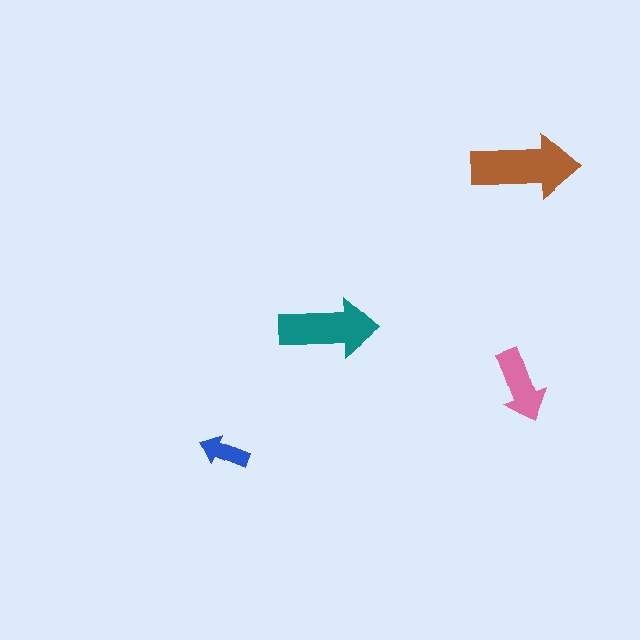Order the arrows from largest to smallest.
the brown one, the teal one, the pink one, the blue one.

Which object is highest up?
The brown arrow is topmost.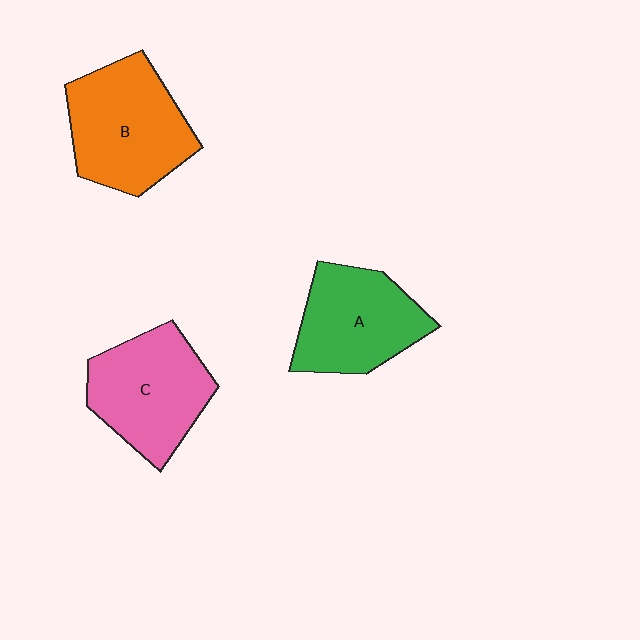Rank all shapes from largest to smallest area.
From largest to smallest: B (orange), C (pink), A (green).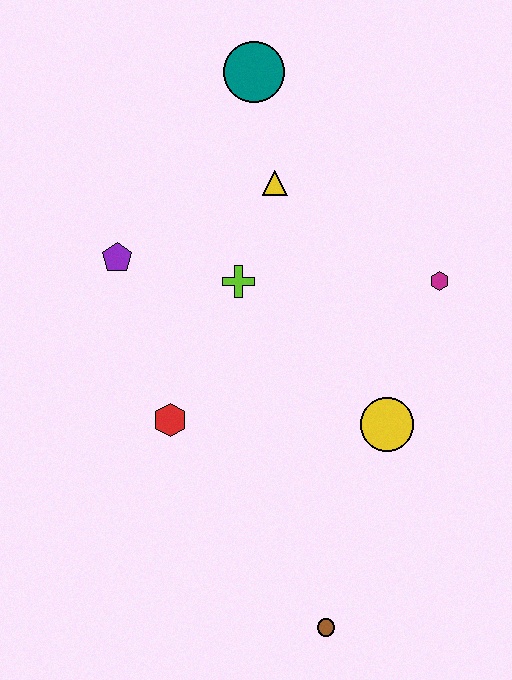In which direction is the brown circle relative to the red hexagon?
The brown circle is below the red hexagon.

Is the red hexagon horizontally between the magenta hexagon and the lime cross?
No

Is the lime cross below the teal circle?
Yes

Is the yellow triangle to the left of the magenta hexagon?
Yes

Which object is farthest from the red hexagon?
The teal circle is farthest from the red hexagon.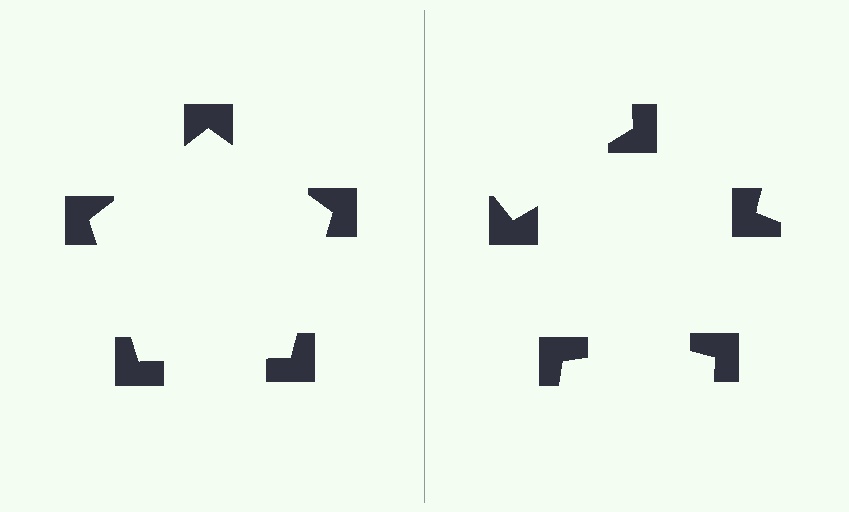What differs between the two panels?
The notched squares are positioned identically on both sides; only the wedge orientations differ. On the left they align to a pentagon; on the right they are misaligned.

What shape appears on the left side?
An illusory pentagon.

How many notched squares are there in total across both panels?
10 — 5 on each side.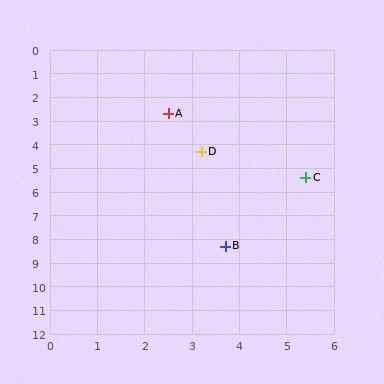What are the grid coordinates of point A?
Point A is at approximately (2.5, 2.7).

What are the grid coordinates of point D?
Point D is at approximately (3.2, 4.3).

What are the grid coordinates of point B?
Point B is at approximately (3.7, 8.3).